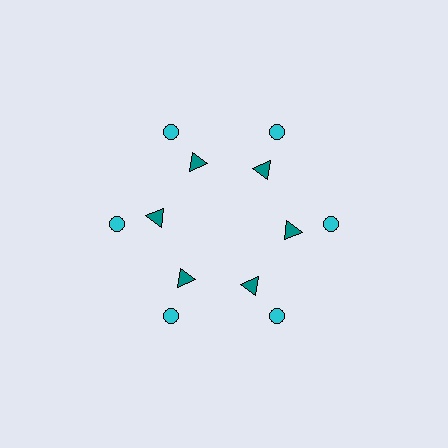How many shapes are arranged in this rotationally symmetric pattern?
There are 12 shapes, arranged in 6 groups of 2.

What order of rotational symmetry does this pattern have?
This pattern has 6-fold rotational symmetry.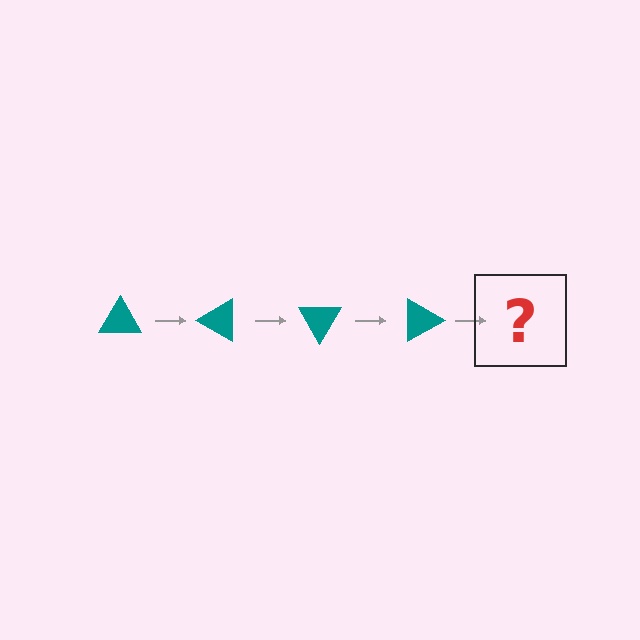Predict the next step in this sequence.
The next step is a teal triangle rotated 120 degrees.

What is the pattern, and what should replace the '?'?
The pattern is that the triangle rotates 30 degrees each step. The '?' should be a teal triangle rotated 120 degrees.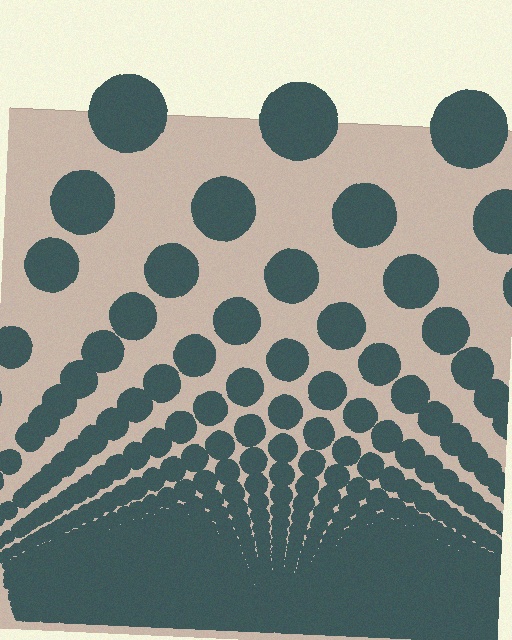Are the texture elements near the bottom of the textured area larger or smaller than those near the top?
Smaller. The gradient is inverted — elements near the bottom are smaller and denser.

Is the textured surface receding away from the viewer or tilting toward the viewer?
The surface appears to tilt toward the viewer. Texture elements get larger and sparser toward the top.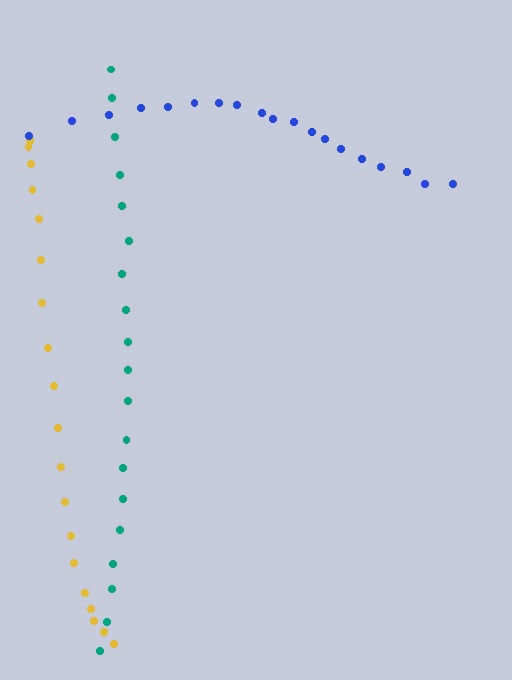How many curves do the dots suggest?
There are 3 distinct paths.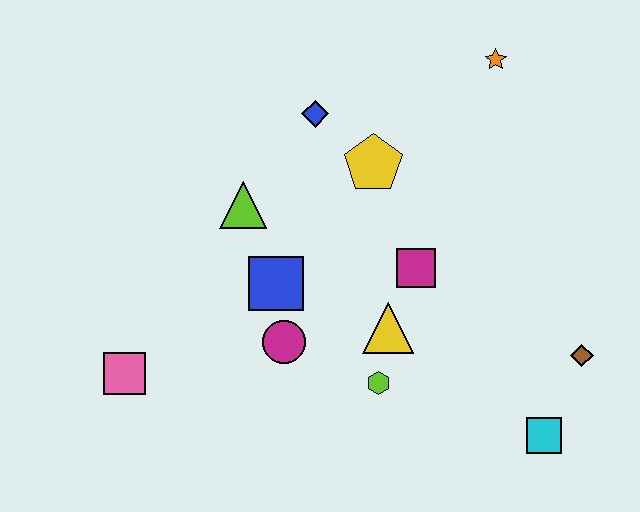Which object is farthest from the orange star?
The pink square is farthest from the orange star.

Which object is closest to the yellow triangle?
The lime hexagon is closest to the yellow triangle.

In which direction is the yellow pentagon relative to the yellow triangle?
The yellow pentagon is above the yellow triangle.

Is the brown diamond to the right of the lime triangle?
Yes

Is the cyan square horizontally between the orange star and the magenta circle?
No